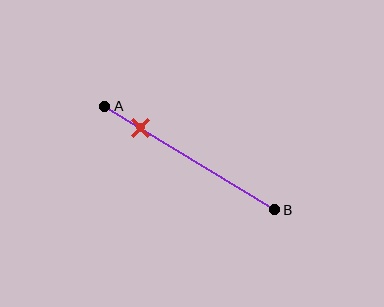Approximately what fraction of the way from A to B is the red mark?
The red mark is approximately 20% of the way from A to B.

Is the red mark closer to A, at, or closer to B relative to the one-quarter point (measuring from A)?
The red mark is closer to point A than the one-quarter point of segment AB.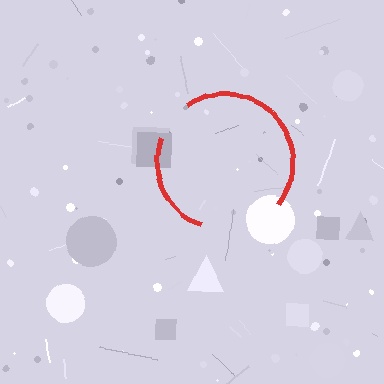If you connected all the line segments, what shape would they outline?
They would outline a circle.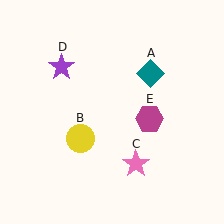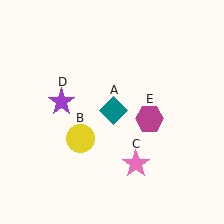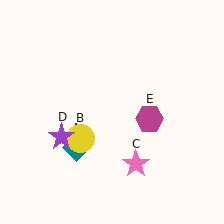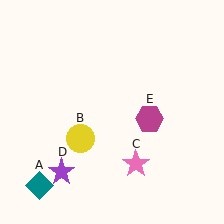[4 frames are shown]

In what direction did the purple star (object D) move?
The purple star (object D) moved down.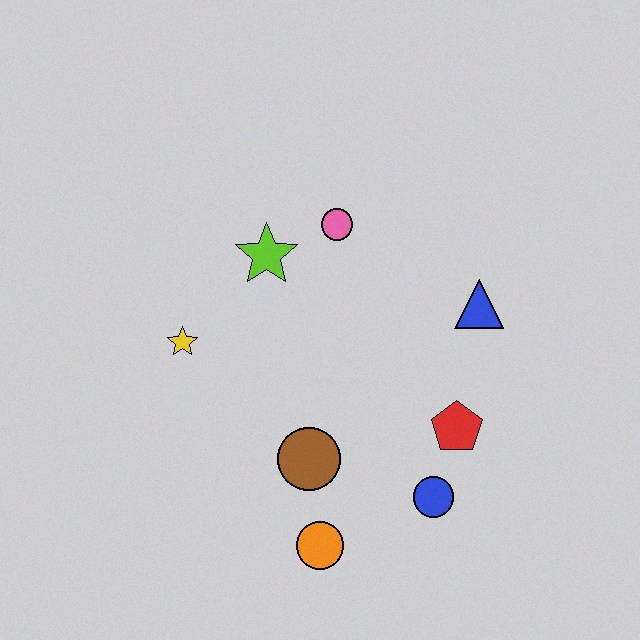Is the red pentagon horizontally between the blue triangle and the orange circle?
Yes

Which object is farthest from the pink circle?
The orange circle is farthest from the pink circle.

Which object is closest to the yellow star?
The lime star is closest to the yellow star.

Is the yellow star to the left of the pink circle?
Yes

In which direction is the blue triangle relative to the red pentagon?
The blue triangle is above the red pentagon.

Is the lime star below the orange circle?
No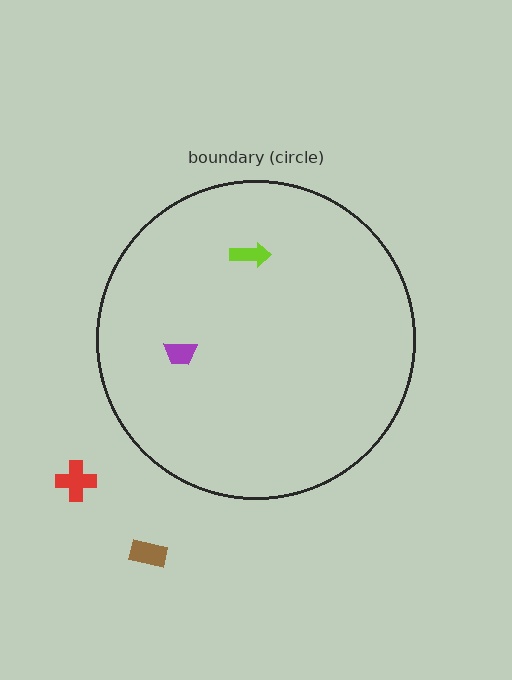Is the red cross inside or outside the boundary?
Outside.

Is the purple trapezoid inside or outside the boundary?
Inside.